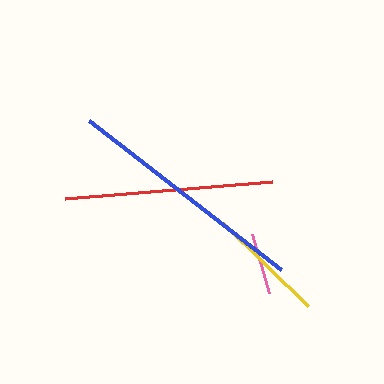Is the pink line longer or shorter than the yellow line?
The yellow line is longer than the pink line.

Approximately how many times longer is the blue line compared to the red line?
The blue line is approximately 1.2 times the length of the red line.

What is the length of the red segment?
The red segment is approximately 207 pixels long.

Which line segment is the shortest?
The pink line is the shortest at approximately 62 pixels.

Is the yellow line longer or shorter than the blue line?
The blue line is longer than the yellow line.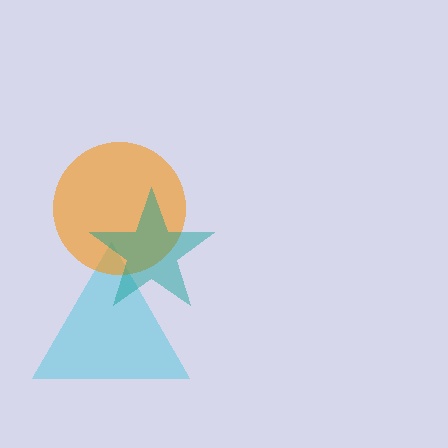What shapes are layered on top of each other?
The layered shapes are: a cyan triangle, an orange circle, a teal star.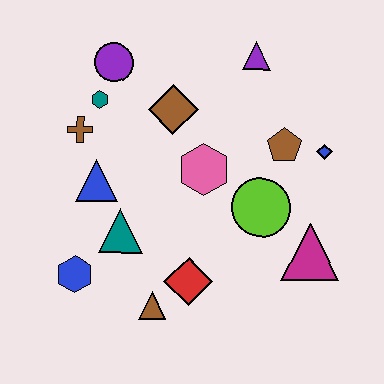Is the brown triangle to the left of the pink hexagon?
Yes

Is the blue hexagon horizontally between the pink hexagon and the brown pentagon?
No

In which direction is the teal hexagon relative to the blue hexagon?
The teal hexagon is above the blue hexagon.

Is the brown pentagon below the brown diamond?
Yes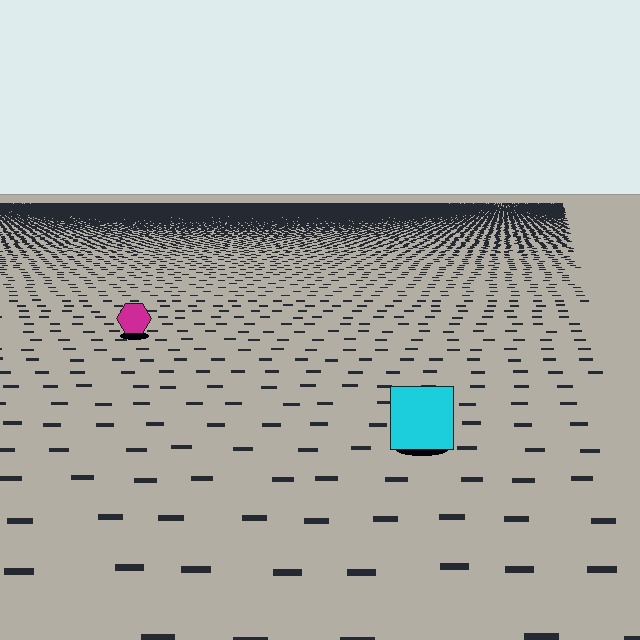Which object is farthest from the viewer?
The magenta hexagon is farthest from the viewer. It appears smaller and the ground texture around it is denser.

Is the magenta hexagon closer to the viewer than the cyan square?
No. The cyan square is closer — you can tell from the texture gradient: the ground texture is coarser near it.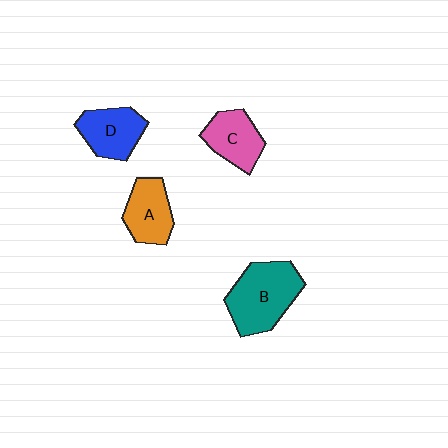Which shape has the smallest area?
Shape A (orange).